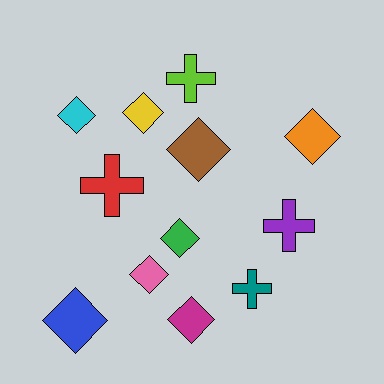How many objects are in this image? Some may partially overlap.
There are 12 objects.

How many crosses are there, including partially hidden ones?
There are 4 crosses.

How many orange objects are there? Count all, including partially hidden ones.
There is 1 orange object.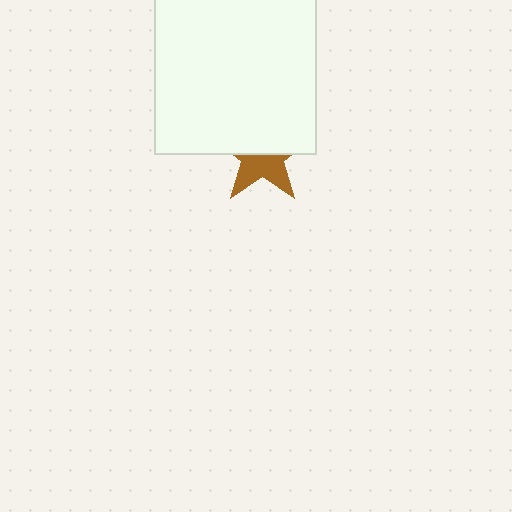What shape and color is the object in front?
The object in front is a white rectangle.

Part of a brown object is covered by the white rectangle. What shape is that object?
It is a star.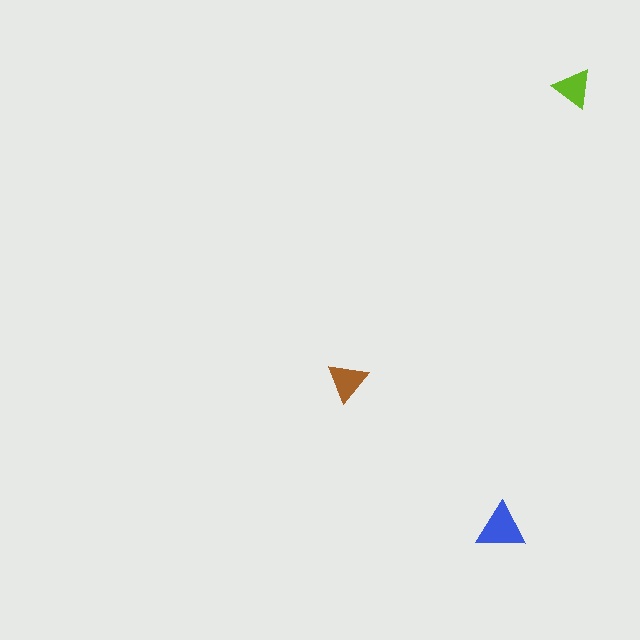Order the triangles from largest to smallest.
the blue one, the brown one, the lime one.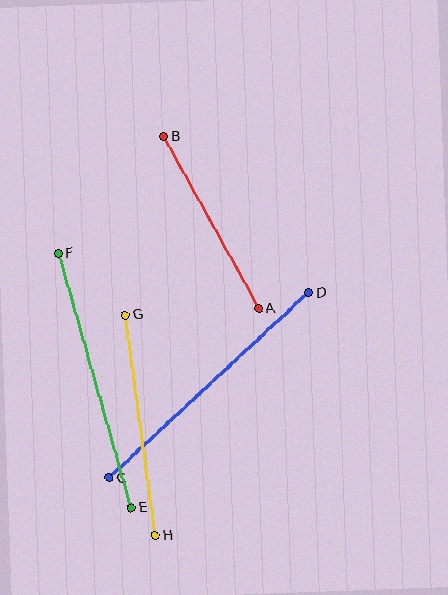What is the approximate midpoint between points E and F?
The midpoint is at approximately (95, 380) pixels.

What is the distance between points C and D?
The distance is approximately 272 pixels.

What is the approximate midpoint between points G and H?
The midpoint is at approximately (140, 425) pixels.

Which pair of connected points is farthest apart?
Points C and D are farthest apart.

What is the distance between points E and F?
The distance is approximately 265 pixels.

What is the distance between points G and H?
The distance is approximately 223 pixels.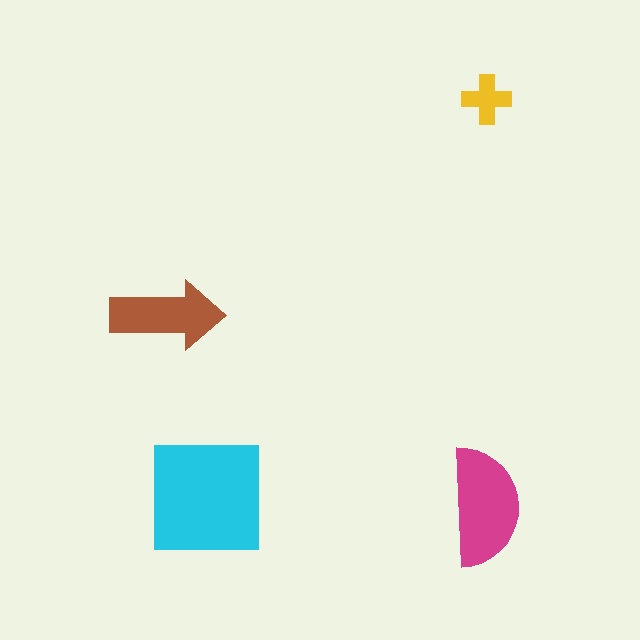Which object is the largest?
The cyan square.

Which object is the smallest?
The yellow cross.